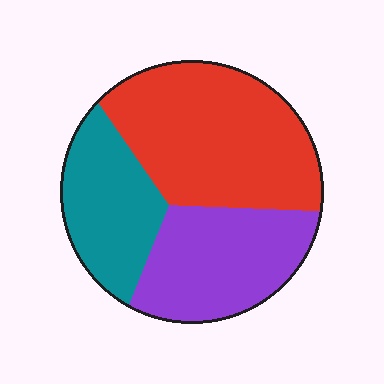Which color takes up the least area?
Teal, at roughly 25%.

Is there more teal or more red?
Red.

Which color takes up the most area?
Red, at roughly 45%.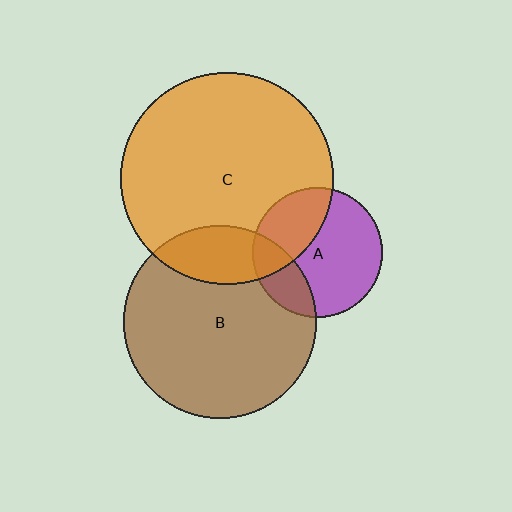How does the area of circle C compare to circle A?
Approximately 2.7 times.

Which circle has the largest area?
Circle C (orange).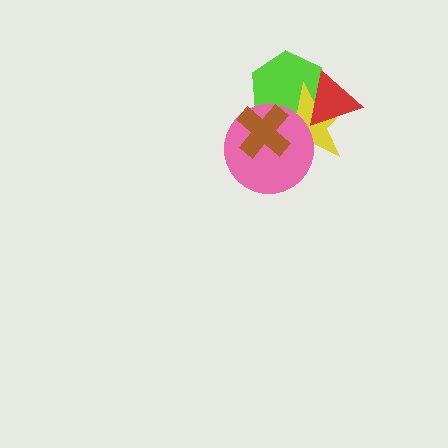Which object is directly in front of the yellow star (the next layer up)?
The red triangle is directly in front of the yellow star.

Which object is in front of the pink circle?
The brown cross is in front of the pink circle.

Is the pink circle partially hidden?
Yes, it is partially covered by another shape.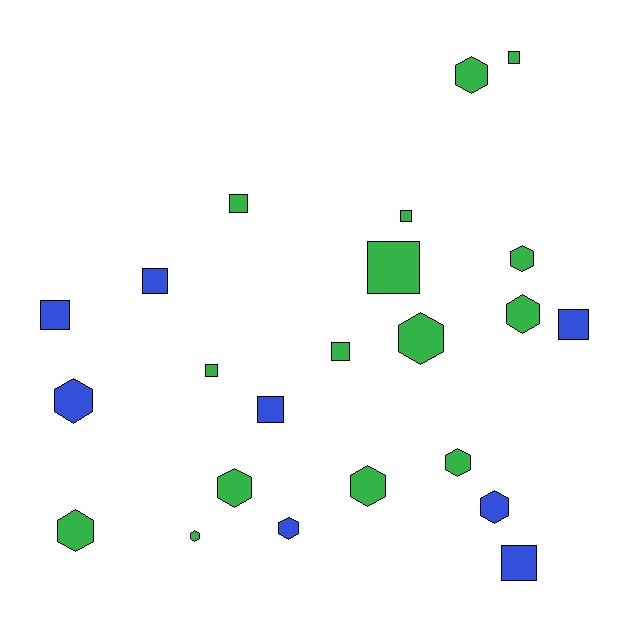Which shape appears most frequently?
Hexagon, with 12 objects.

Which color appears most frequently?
Green, with 15 objects.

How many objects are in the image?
There are 23 objects.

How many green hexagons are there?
There are 9 green hexagons.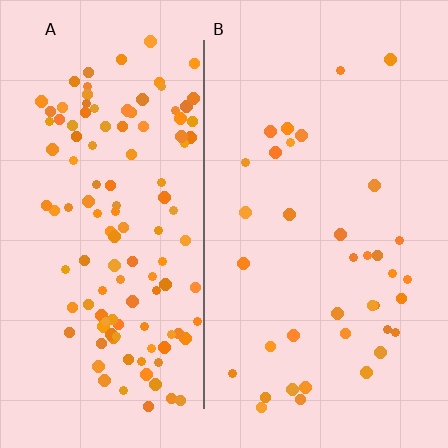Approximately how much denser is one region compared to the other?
Approximately 3.4× — region A over region B.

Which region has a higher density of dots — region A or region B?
A (the left).